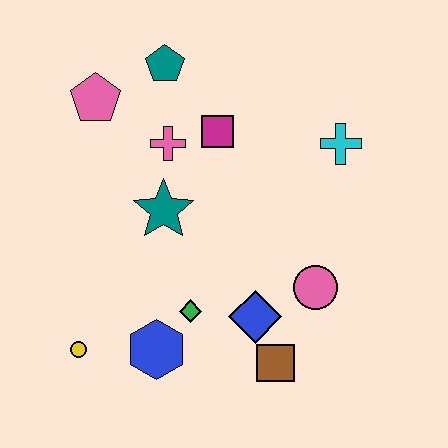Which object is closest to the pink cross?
The magenta square is closest to the pink cross.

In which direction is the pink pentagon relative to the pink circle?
The pink pentagon is to the left of the pink circle.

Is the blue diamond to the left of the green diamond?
No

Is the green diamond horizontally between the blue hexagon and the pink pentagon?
No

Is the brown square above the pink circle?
No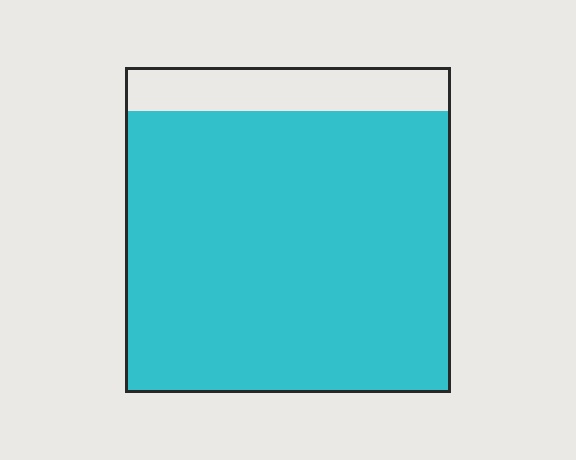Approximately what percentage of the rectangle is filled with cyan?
Approximately 85%.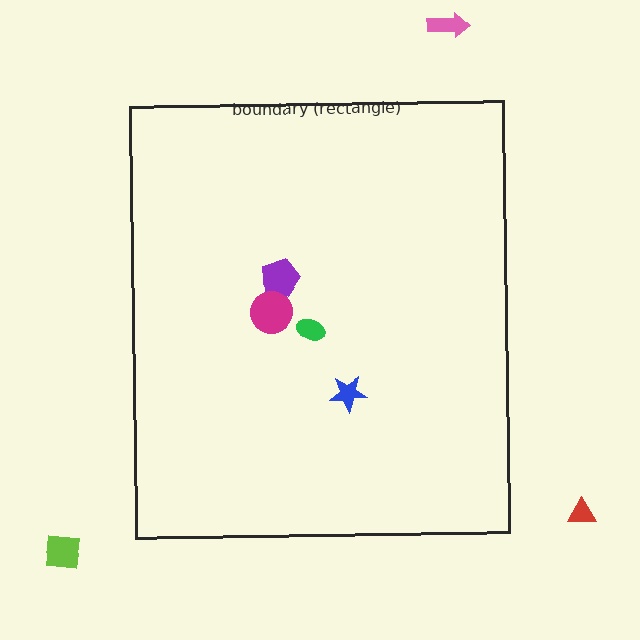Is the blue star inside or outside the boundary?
Inside.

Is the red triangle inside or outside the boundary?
Outside.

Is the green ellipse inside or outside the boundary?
Inside.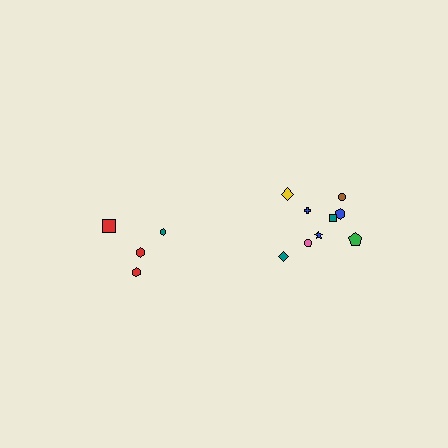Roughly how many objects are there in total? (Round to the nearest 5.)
Roughly 15 objects in total.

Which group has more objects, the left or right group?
The right group.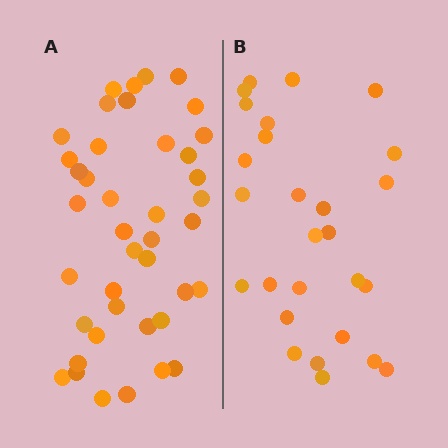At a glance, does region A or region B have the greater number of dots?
Region A (the left region) has more dots.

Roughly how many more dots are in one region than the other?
Region A has approximately 15 more dots than region B.